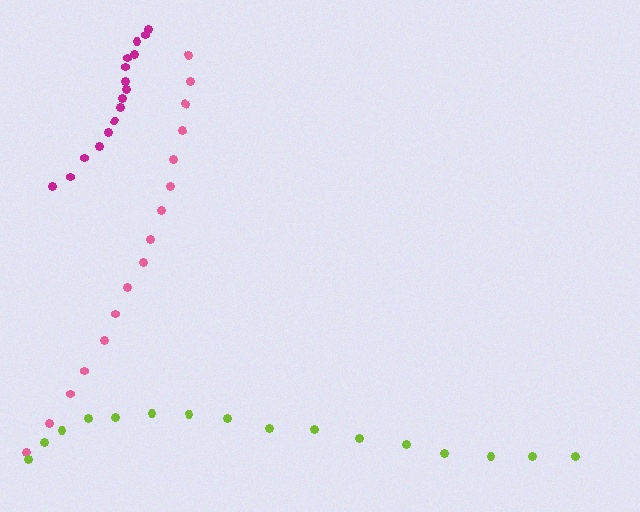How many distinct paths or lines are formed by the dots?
There are 3 distinct paths.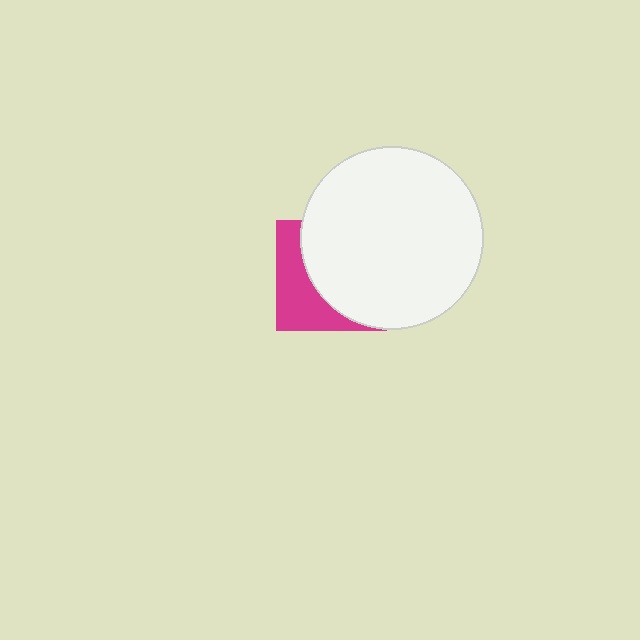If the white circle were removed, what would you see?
You would see the complete magenta square.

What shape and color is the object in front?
The object in front is a white circle.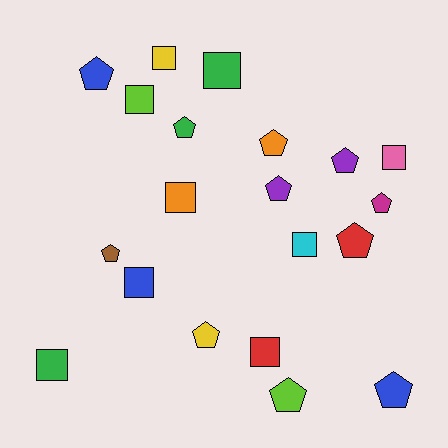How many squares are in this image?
There are 9 squares.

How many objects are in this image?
There are 20 objects.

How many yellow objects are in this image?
There are 2 yellow objects.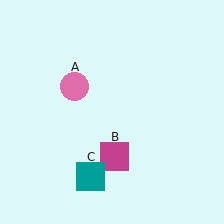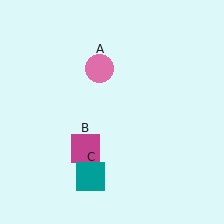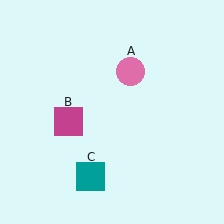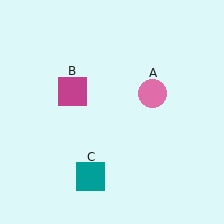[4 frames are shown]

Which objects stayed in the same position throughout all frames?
Teal square (object C) remained stationary.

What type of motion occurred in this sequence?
The pink circle (object A), magenta square (object B) rotated clockwise around the center of the scene.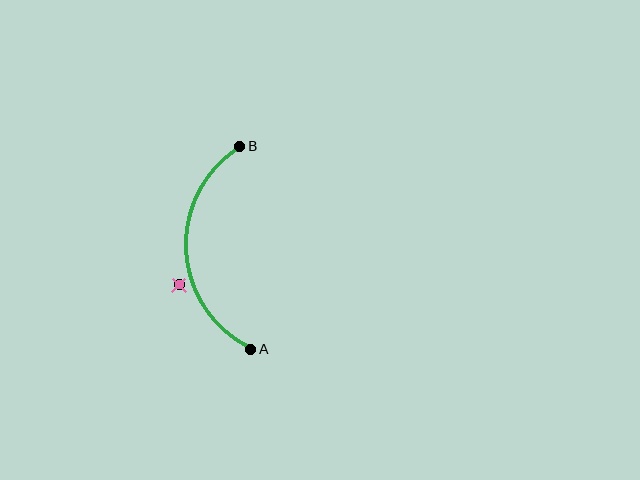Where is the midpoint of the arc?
The arc midpoint is the point on the curve farthest from the straight line joining A and B. It sits to the left of that line.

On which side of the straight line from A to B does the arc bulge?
The arc bulges to the left of the straight line connecting A and B.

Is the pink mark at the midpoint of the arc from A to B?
No — the pink mark does not lie on the arc at all. It sits slightly outside the curve.